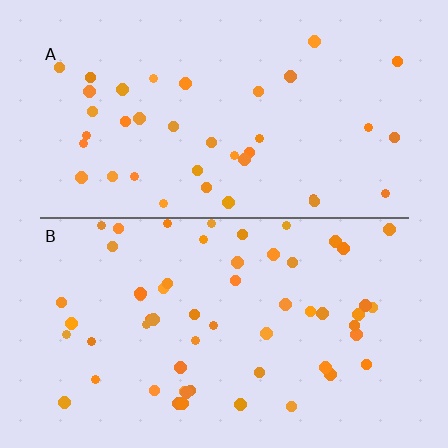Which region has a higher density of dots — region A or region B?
B (the bottom).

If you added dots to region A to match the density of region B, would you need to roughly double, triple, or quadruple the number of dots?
Approximately double.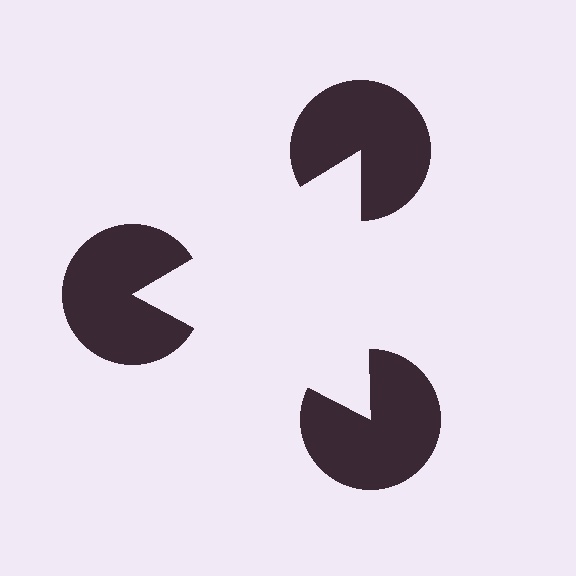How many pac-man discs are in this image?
There are 3 — one at each vertex of the illusory triangle.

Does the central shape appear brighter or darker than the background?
It typically appears slightly brighter than the background, even though no actual brightness change is drawn.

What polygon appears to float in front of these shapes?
An illusory triangle — its edges are inferred from the aligned wedge cuts in the pac-man discs, not physically drawn.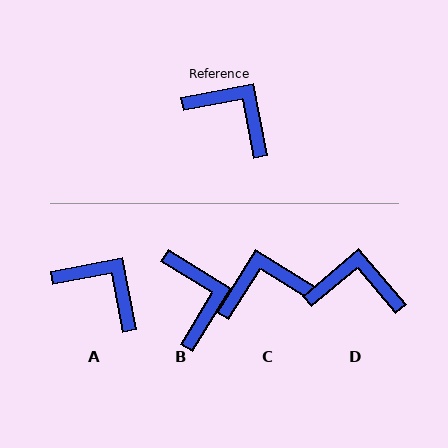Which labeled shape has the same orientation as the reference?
A.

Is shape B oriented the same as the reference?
No, it is off by about 42 degrees.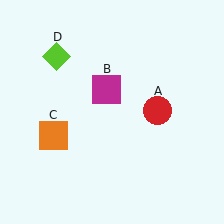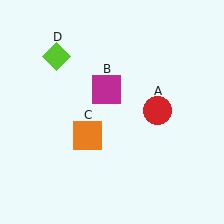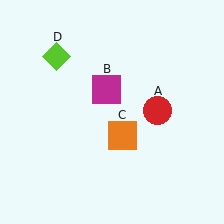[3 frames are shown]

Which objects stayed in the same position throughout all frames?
Red circle (object A) and magenta square (object B) and lime diamond (object D) remained stationary.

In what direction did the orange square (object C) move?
The orange square (object C) moved right.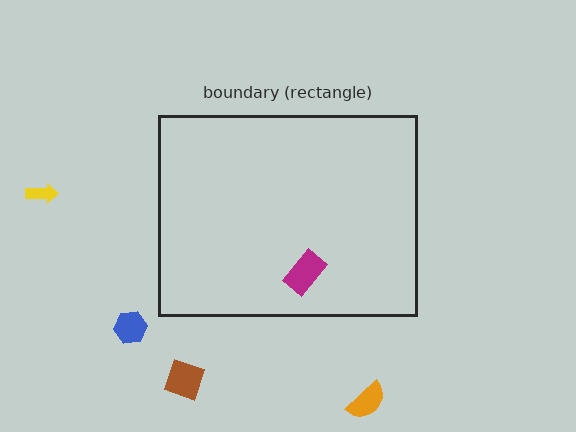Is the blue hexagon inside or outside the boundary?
Outside.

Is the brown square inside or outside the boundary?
Outside.